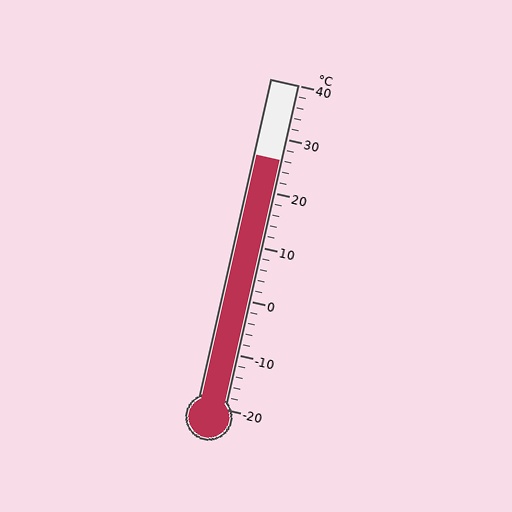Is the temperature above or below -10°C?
The temperature is above -10°C.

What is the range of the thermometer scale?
The thermometer scale ranges from -20°C to 40°C.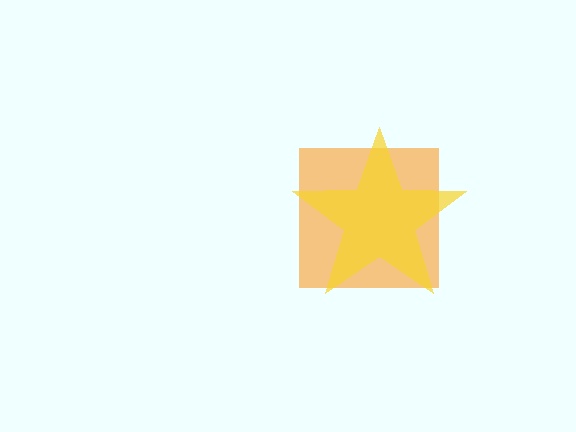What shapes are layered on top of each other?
The layered shapes are: an orange square, a yellow star.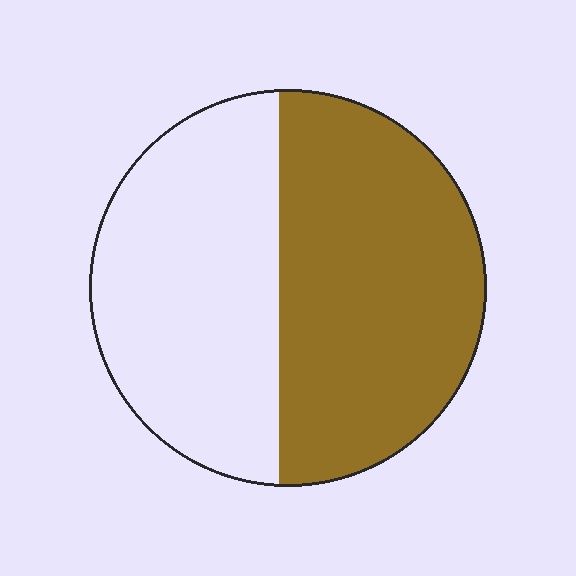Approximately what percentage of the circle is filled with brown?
Approximately 55%.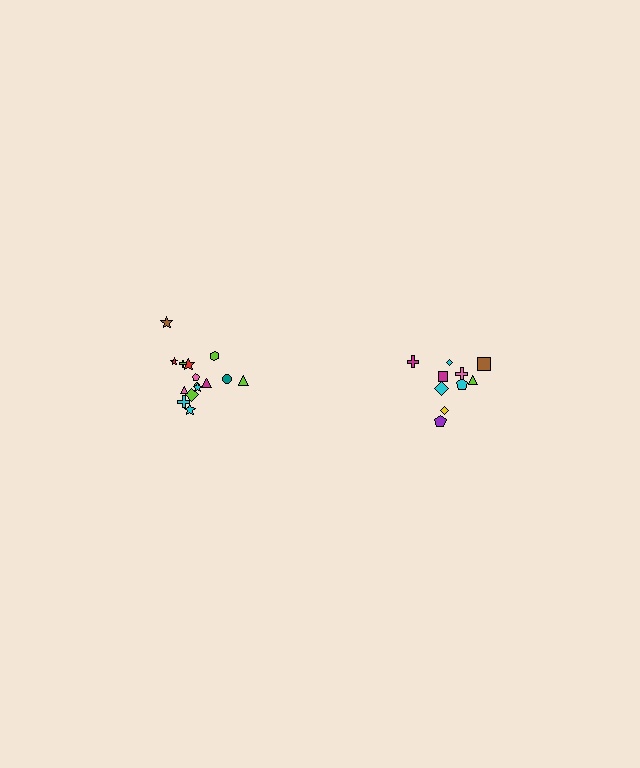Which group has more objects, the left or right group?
The left group.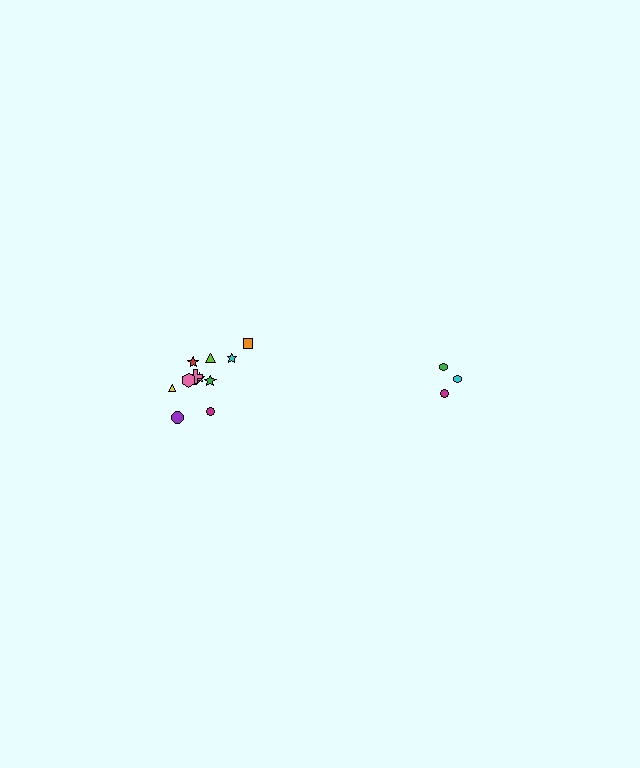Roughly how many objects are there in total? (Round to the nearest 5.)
Roughly 15 objects in total.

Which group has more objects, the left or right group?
The left group.